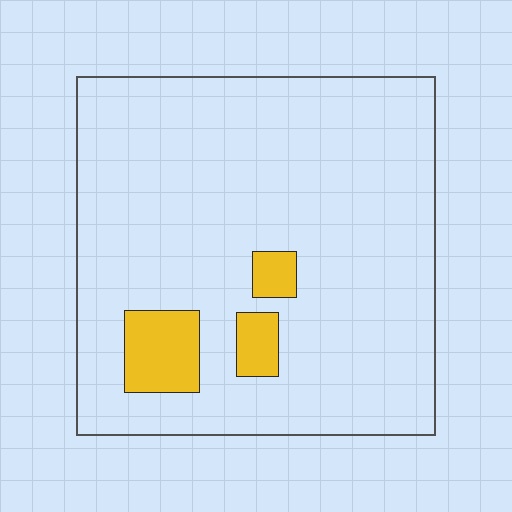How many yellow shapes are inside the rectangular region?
3.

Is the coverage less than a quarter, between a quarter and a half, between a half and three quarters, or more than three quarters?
Less than a quarter.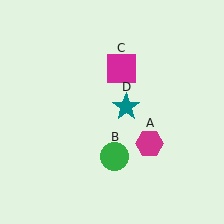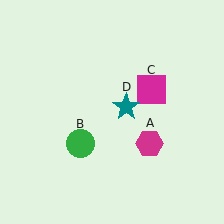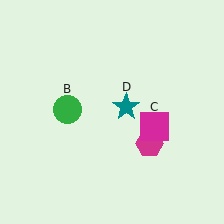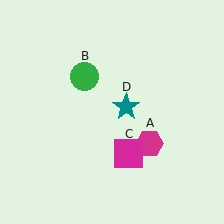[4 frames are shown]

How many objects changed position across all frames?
2 objects changed position: green circle (object B), magenta square (object C).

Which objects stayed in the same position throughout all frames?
Magenta hexagon (object A) and teal star (object D) remained stationary.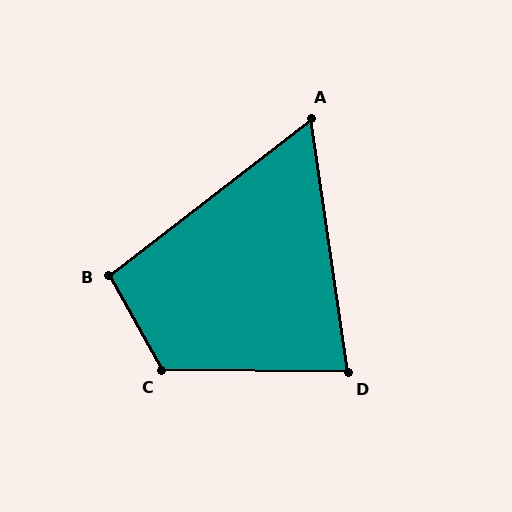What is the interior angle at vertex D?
Approximately 81 degrees (acute).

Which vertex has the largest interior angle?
C, at approximately 120 degrees.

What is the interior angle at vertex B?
Approximately 99 degrees (obtuse).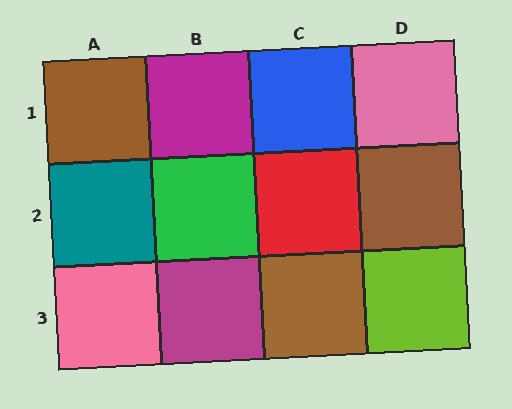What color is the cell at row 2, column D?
Brown.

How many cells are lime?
1 cell is lime.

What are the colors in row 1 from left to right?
Brown, magenta, blue, pink.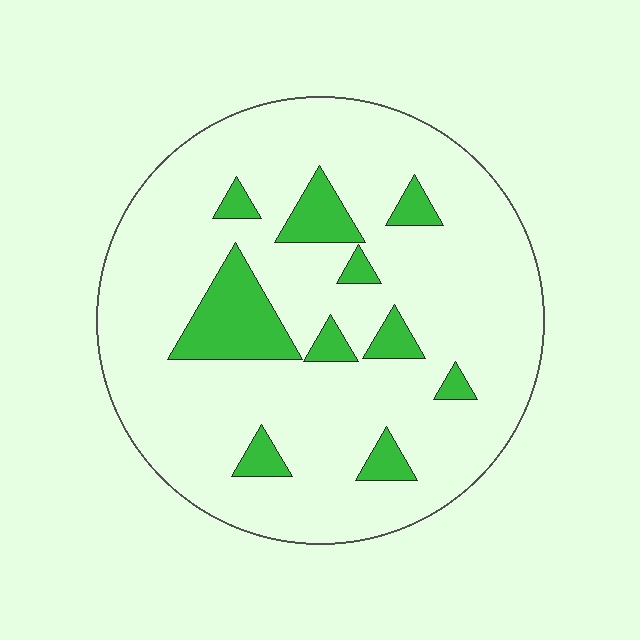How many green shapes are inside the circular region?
10.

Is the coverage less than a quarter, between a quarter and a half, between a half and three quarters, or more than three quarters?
Less than a quarter.